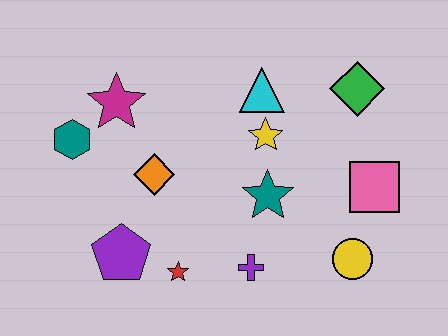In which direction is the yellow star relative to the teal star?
The yellow star is above the teal star.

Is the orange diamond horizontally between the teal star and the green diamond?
No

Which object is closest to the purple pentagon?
The red star is closest to the purple pentagon.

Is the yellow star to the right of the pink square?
No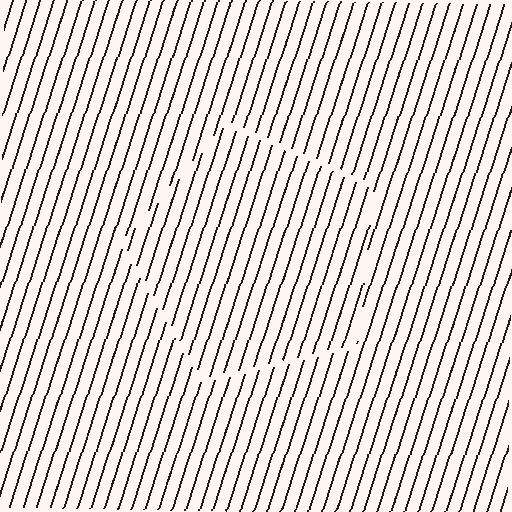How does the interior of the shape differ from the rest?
The interior of the shape contains the same grating, shifted by half a period — the contour is defined by the phase discontinuity where line-ends from the inner and outer gratings abut.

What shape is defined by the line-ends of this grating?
An illusory pentagon. The interior of the shape contains the same grating, shifted by half a period — the contour is defined by the phase discontinuity where line-ends from the inner and outer gratings abut.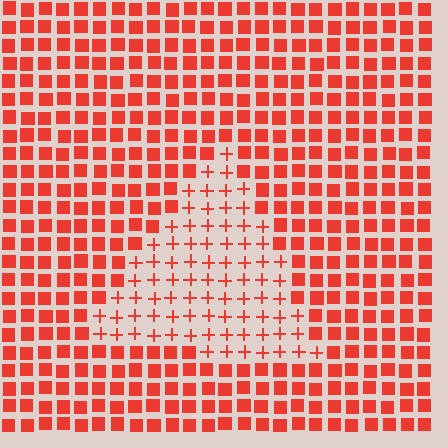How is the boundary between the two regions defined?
The boundary is defined by a change in element shape: plus signs inside vs. squares outside. All elements share the same color and spacing.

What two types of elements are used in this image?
The image uses plus signs inside the triangle region and squares outside it.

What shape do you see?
I see a triangle.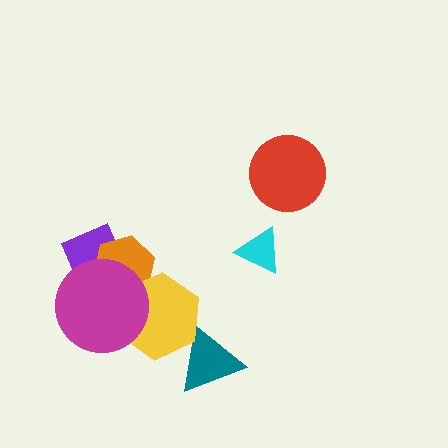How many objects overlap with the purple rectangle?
3 objects overlap with the purple rectangle.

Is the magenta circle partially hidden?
No, no other shape covers it.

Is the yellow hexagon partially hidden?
Yes, it is partially covered by another shape.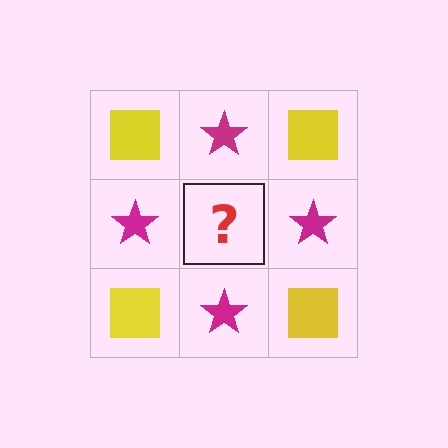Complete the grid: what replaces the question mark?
The question mark should be replaced with a yellow square.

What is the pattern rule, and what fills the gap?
The rule is that it alternates yellow square and magenta star in a checkerboard pattern. The gap should be filled with a yellow square.